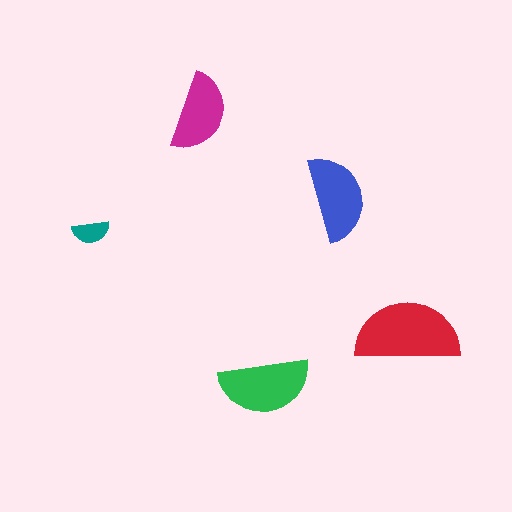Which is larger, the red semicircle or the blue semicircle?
The red one.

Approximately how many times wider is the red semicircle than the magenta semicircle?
About 1.5 times wider.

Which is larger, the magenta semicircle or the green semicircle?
The green one.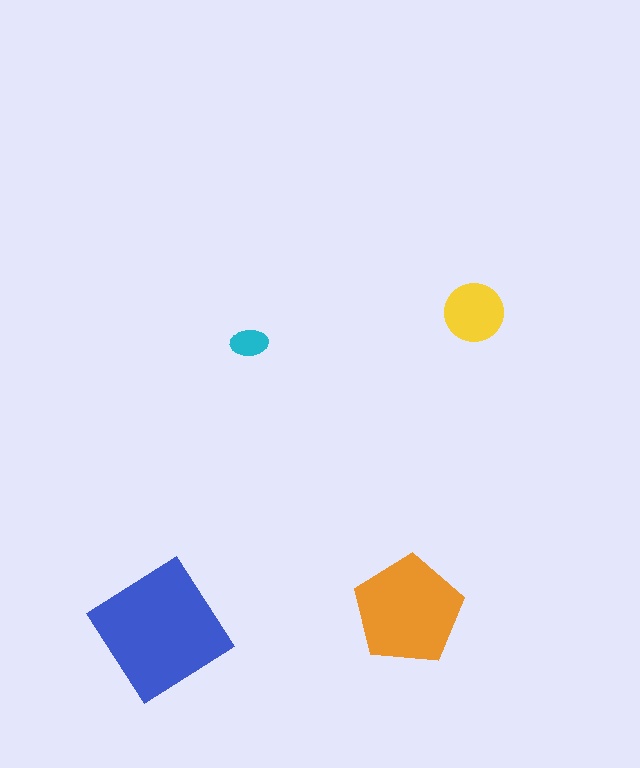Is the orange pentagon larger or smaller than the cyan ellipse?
Larger.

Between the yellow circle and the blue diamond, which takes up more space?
The blue diamond.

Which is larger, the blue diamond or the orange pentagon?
The blue diamond.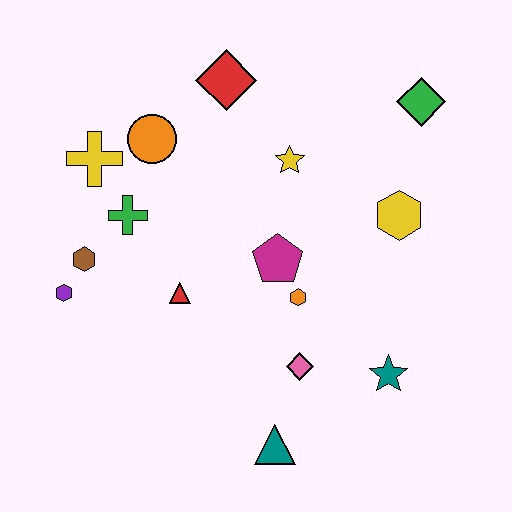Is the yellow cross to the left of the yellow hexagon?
Yes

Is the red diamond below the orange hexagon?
No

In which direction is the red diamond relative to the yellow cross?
The red diamond is to the right of the yellow cross.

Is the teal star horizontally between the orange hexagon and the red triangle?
No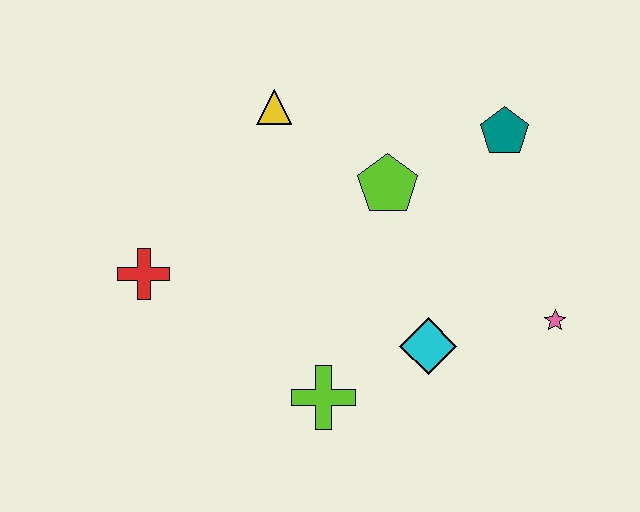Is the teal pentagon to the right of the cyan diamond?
Yes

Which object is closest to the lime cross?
The cyan diamond is closest to the lime cross.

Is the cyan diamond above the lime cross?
Yes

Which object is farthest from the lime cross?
The teal pentagon is farthest from the lime cross.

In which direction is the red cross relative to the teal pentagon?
The red cross is to the left of the teal pentagon.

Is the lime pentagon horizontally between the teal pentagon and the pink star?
No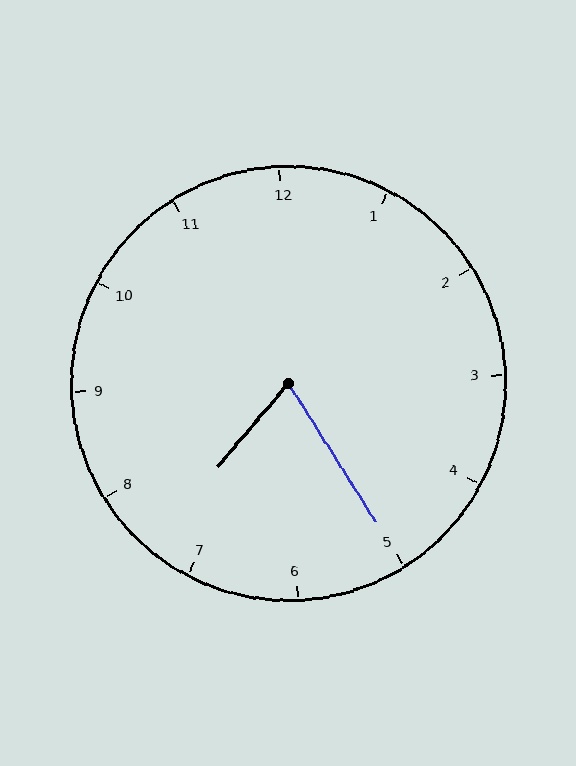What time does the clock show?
7:25.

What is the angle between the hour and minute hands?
Approximately 72 degrees.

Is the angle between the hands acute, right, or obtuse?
It is acute.